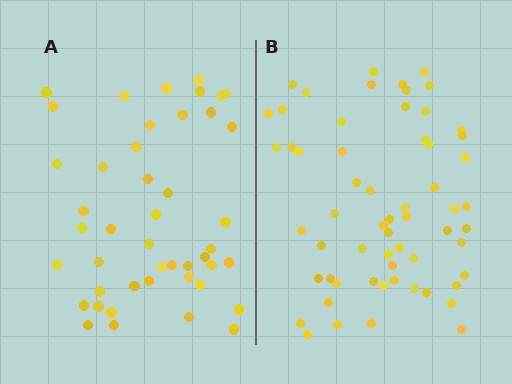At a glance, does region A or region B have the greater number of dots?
Region B (the right region) has more dots.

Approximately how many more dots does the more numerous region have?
Region B has approximately 15 more dots than region A.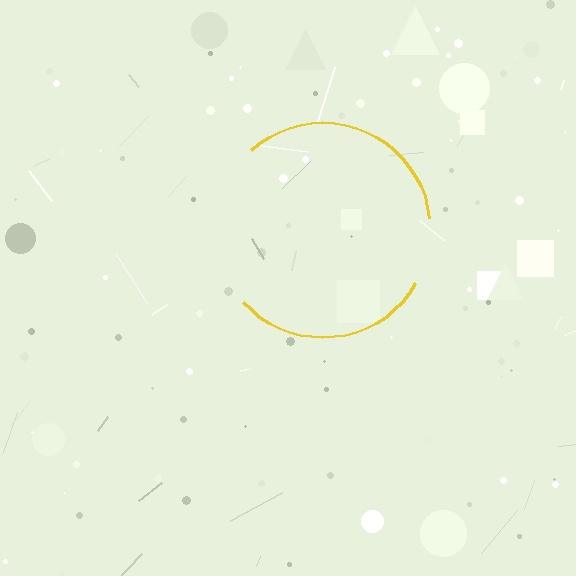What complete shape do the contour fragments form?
The contour fragments form a circle.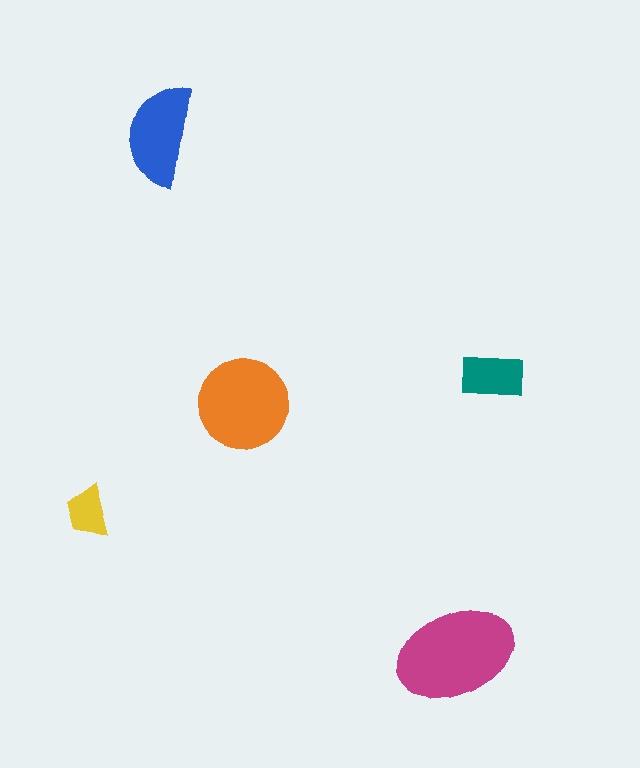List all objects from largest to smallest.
The magenta ellipse, the orange circle, the blue semicircle, the teal rectangle, the yellow trapezoid.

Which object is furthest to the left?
The yellow trapezoid is leftmost.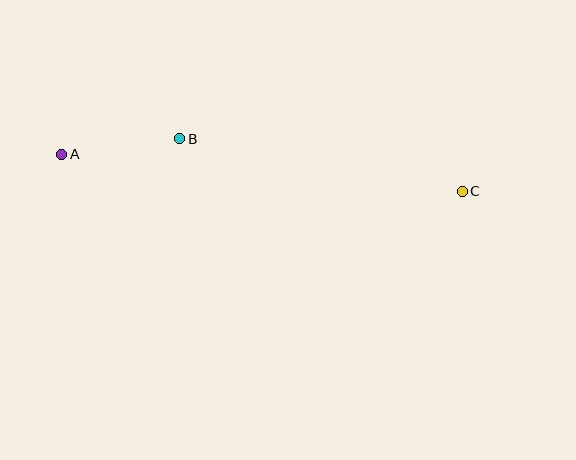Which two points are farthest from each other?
Points A and C are farthest from each other.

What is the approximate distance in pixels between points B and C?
The distance between B and C is approximately 287 pixels.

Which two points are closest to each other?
Points A and B are closest to each other.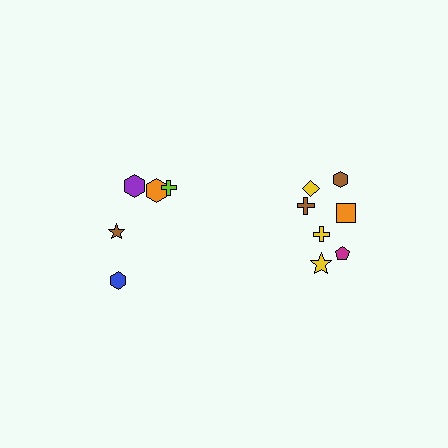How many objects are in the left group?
There are 5 objects.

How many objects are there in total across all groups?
There are 12 objects.